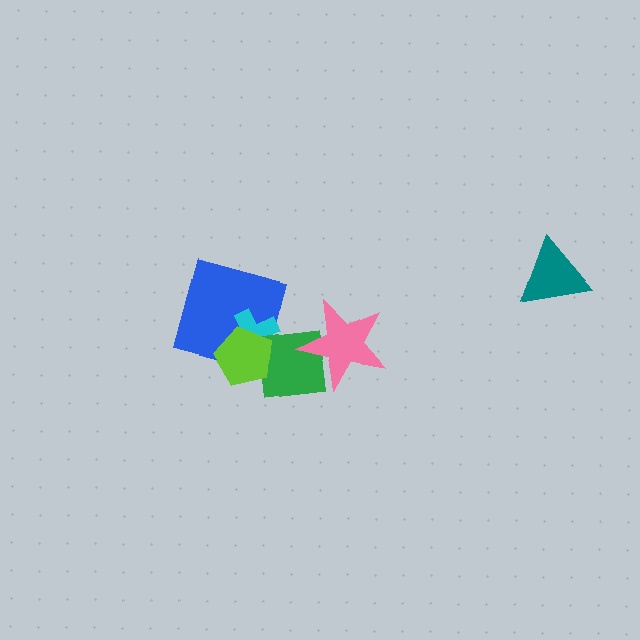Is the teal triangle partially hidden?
No, no other shape covers it.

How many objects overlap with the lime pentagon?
3 objects overlap with the lime pentagon.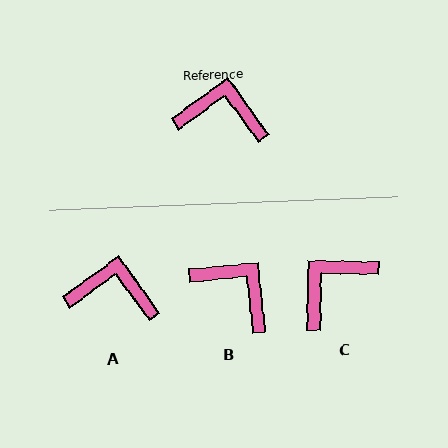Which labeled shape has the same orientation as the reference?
A.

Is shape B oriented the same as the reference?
No, it is off by about 30 degrees.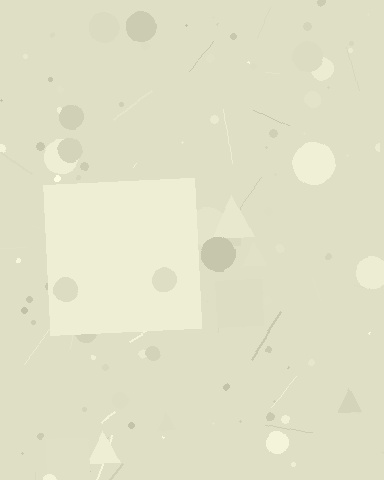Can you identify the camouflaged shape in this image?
The camouflaged shape is a square.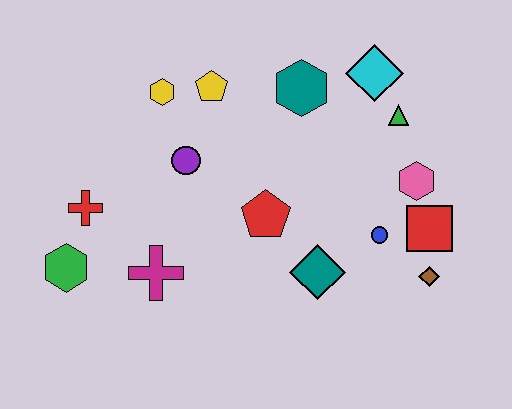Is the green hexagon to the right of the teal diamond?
No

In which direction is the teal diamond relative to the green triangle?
The teal diamond is below the green triangle.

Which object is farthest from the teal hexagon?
The green hexagon is farthest from the teal hexagon.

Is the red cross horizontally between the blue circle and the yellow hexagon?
No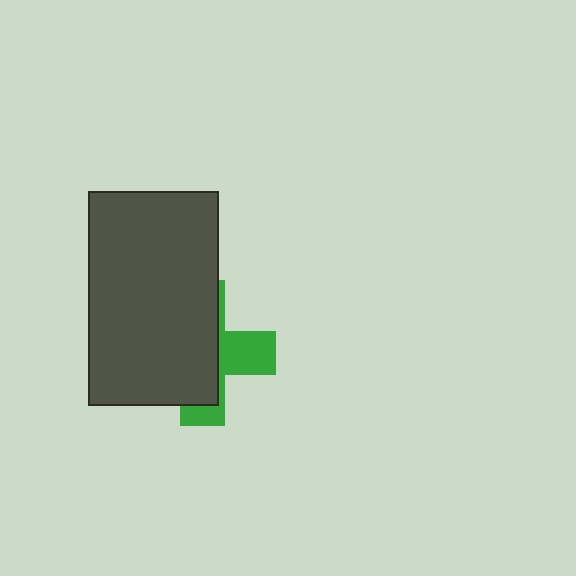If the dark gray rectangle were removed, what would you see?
You would see the complete green cross.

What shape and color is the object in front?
The object in front is a dark gray rectangle.